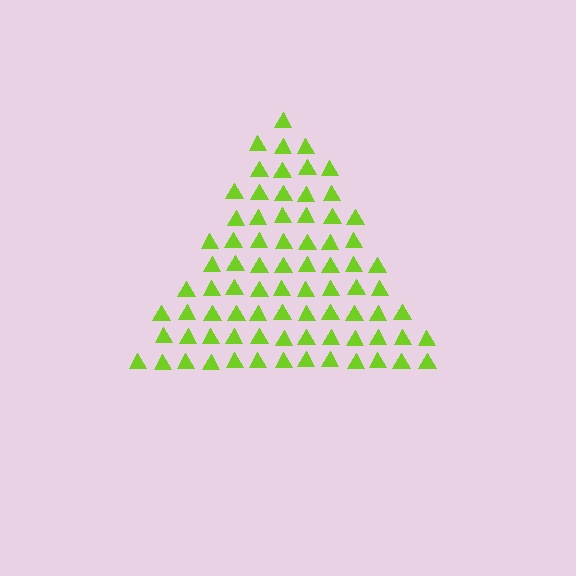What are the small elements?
The small elements are triangles.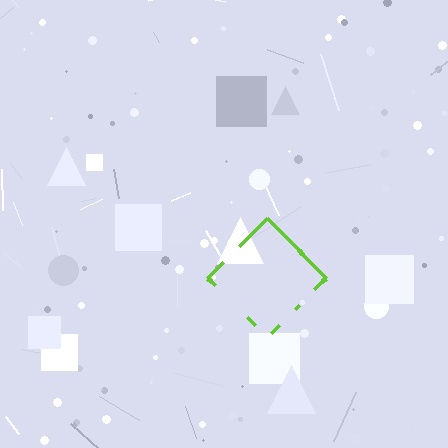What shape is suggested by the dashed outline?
The dashed outline suggests a diamond.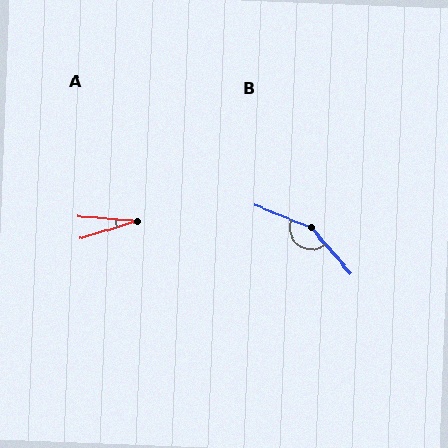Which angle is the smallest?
A, at approximately 21 degrees.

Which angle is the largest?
B, at approximately 153 degrees.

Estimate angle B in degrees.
Approximately 153 degrees.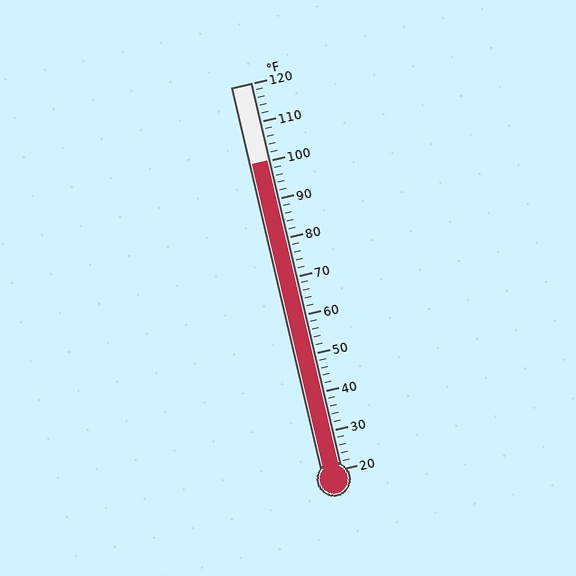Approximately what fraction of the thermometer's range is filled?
The thermometer is filled to approximately 80% of its range.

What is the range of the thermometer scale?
The thermometer scale ranges from 20°F to 120°F.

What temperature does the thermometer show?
The thermometer shows approximately 100°F.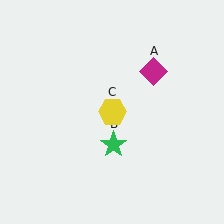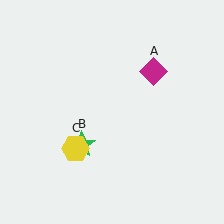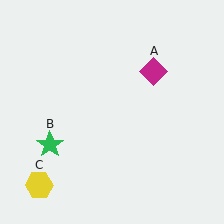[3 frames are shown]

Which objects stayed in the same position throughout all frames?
Magenta diamond (object A) remained stationary.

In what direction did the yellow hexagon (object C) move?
The yellow hexagon (object C) moved down and to the left.